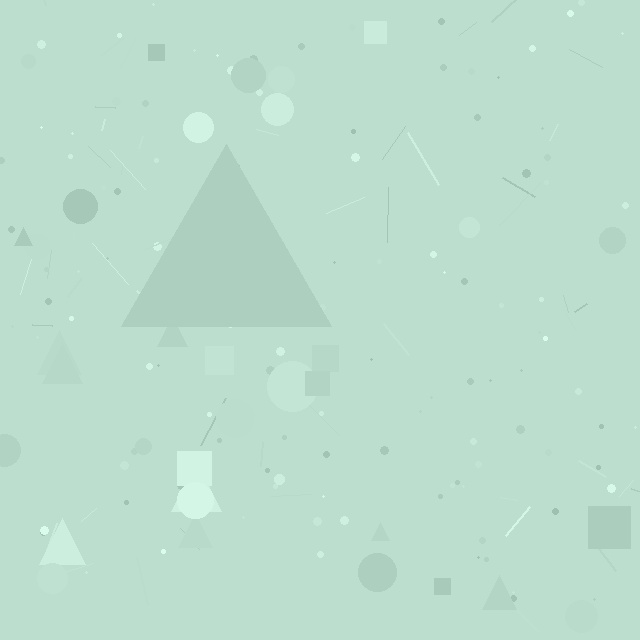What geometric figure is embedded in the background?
A triangle is embedded in the background.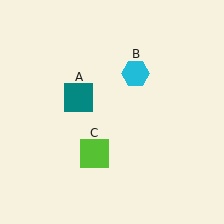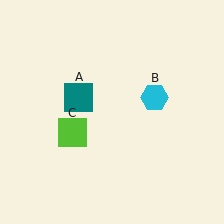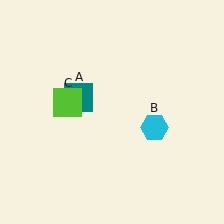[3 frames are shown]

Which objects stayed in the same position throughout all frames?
Teal square (object A) remained stationary.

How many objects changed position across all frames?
2 objects changed position: cyan hexagon (object B), lime square (object C).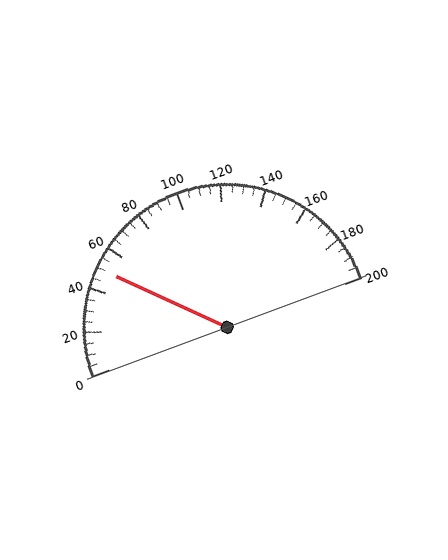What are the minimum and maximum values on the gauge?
The gauge ranges from 0 to 200.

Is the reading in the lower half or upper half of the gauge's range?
The reading is in the lower half of the range (0 to 200).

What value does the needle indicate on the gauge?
The needle indicates approximately 50.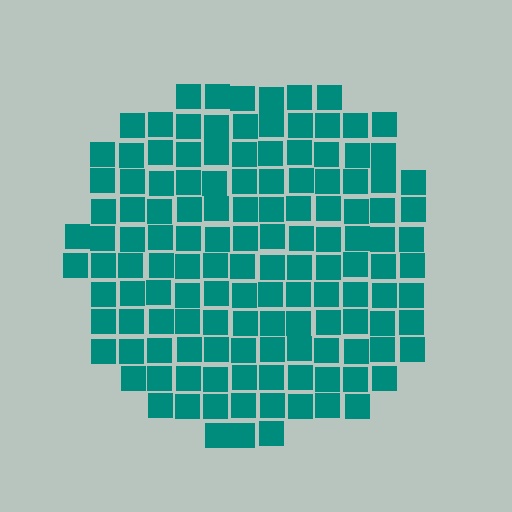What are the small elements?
The small elements are squares.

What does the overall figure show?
The overall figure shows a circle.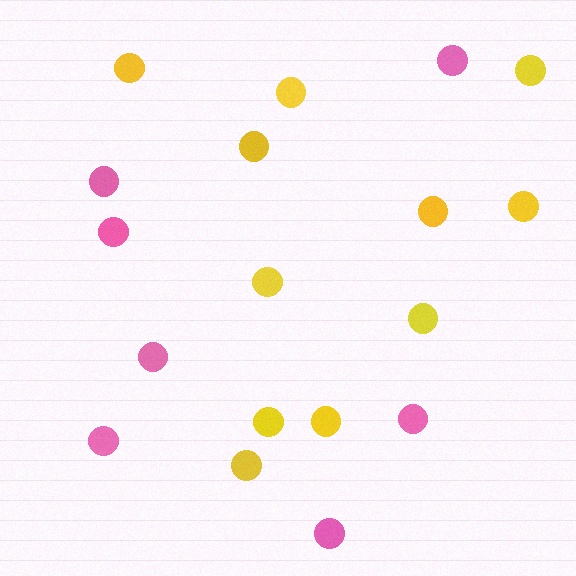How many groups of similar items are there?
There are 2 groups: one group of yellow circles (11) and one group of pink circles (7).